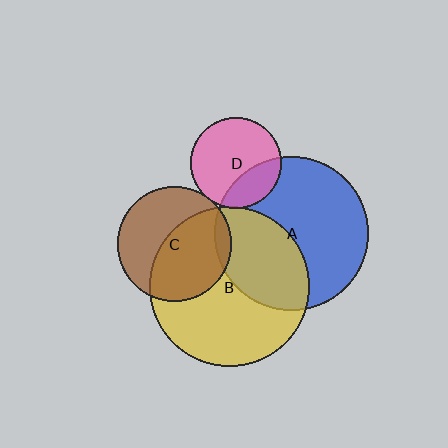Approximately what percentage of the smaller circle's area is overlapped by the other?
Approximately 40%.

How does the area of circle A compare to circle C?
Approximately 1.8 times.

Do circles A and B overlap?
Yes.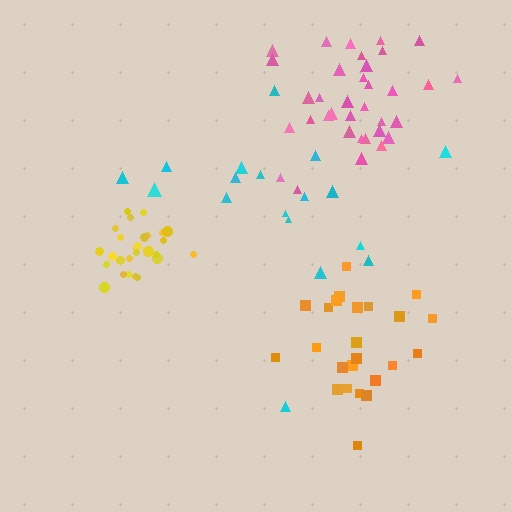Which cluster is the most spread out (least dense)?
Cyan.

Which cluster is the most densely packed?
Yellow.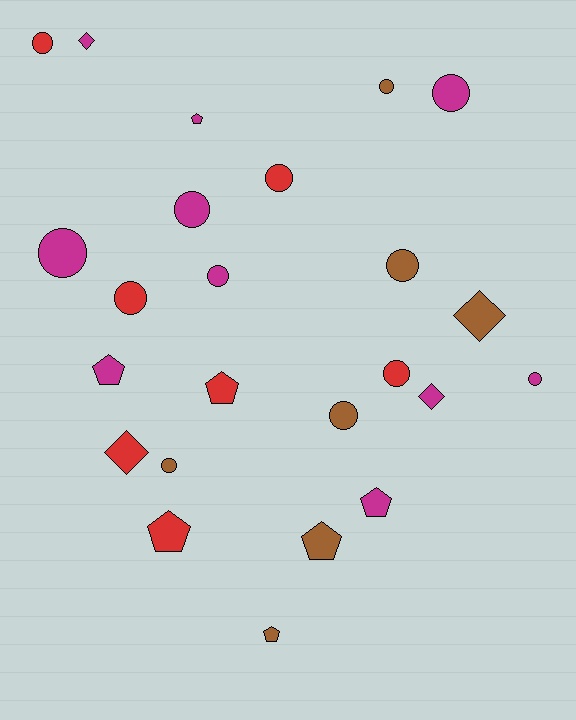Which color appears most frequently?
Magenta, with 10 objects.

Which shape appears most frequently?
Circle, with 13 objects.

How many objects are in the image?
There are 24 objects.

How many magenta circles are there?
There are 5 magenta circles.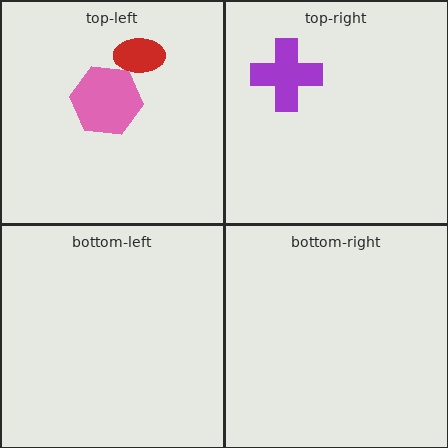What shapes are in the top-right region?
The purple cross.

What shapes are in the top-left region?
The pink hexagon, the red ellipse.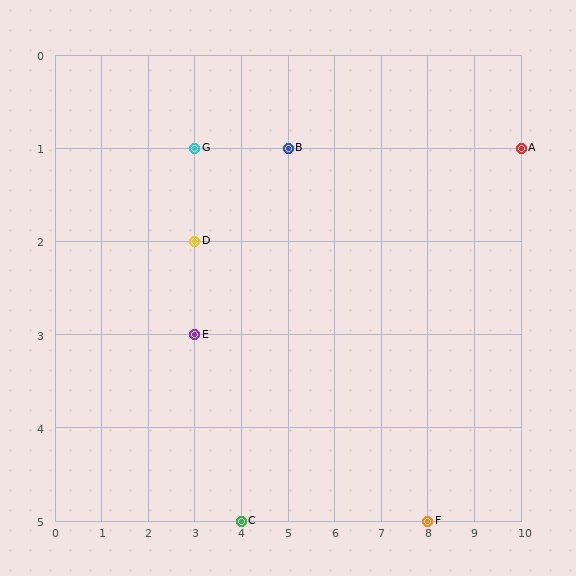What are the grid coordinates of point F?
Point F is at grid coordinates (8, 5).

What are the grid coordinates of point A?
Point A is at grid coordinates (10, 1).